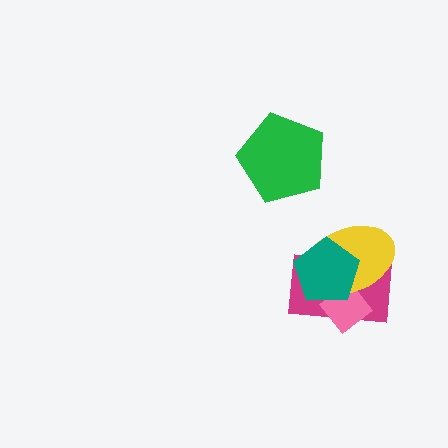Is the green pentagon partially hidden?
No, no other shape covers it.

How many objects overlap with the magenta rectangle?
3 objects overlap with the magenta rectangle.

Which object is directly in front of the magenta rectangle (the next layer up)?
The pink diamond is directly in front of the magenta rectangle.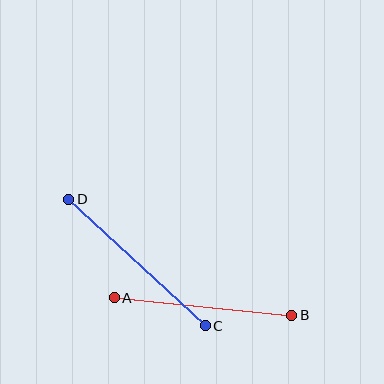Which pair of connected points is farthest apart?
Points C and D are farthest apart.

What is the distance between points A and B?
The distance is approximately 178 pixels.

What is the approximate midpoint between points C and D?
The midpoint is at approximately (137, 263) pixels.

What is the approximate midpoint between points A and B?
The midpoint is at approximately (203, 306) pixels.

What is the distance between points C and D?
The distance is approximately 186 pixels.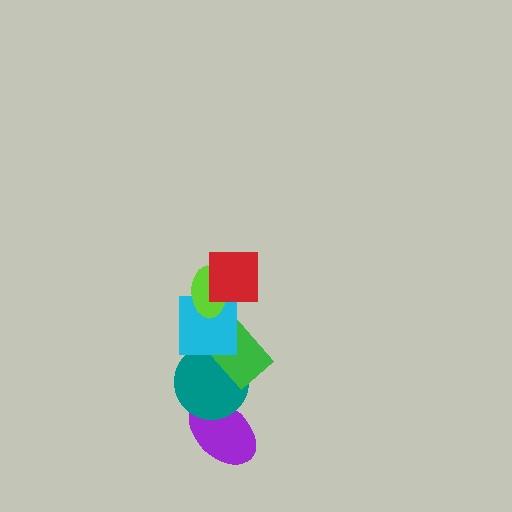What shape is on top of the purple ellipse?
The teal circle is on top of the purple ellipse.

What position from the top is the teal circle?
The teal circle is 5th from the top.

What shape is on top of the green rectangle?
The cyan square is on top of the green rectangle.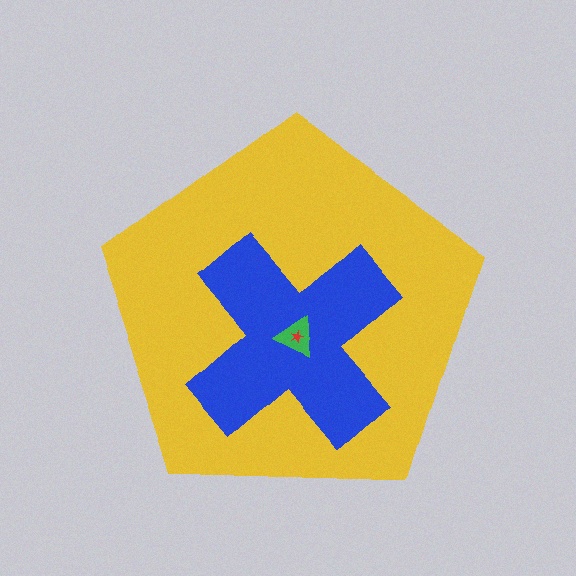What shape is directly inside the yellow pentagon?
The blue cross.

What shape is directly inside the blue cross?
The green triangle.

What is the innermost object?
The red star.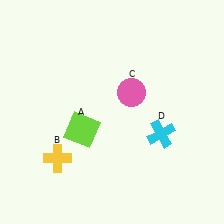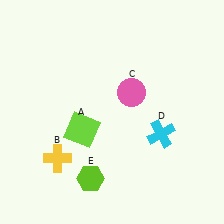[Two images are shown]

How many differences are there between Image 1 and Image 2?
There is 1 difference between the two images.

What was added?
A lime hexagon (E) was added in Image 2.